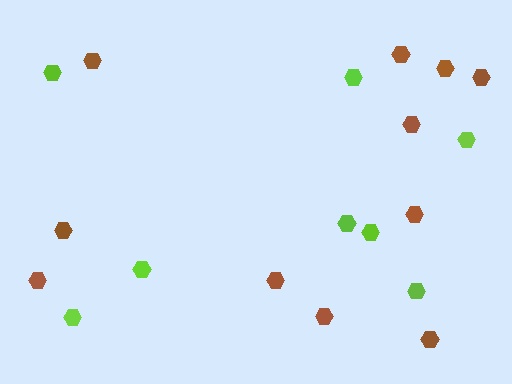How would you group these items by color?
There are 2 groups: one group of brown hexagons (11) and one group of lime hexagons (8).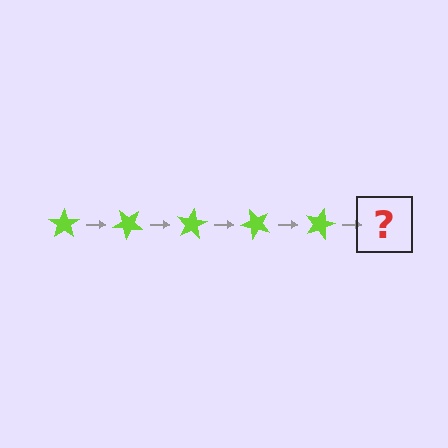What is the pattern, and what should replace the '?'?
The pattern is that the star rotates 40 degrees each step. The '?' should be a lime star rotated 200 degrees.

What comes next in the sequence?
The next element should be a lime star rotated 200 degrees.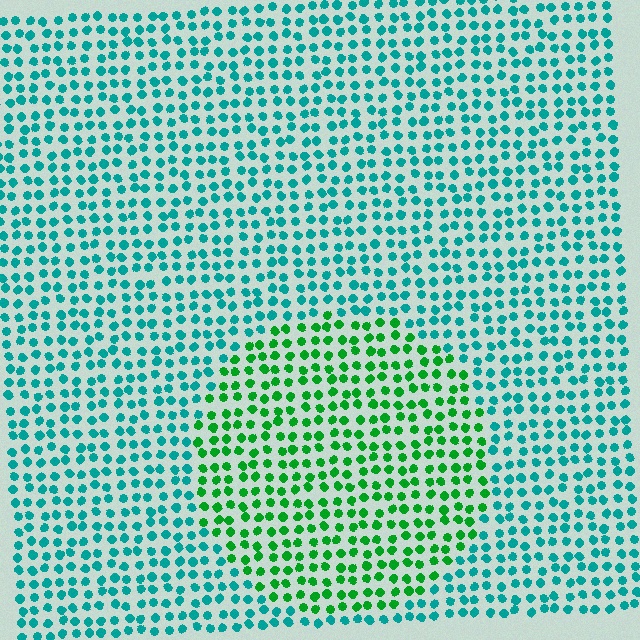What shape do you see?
I see a circle.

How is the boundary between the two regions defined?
The boundary is defined purely by a slight shift in hue (about 46 degrees). Spacing, size, and orientation are identical on both sides.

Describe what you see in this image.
The image is filled with small teal elements in a uniform arrangement. A circle-shaped region is visible where the elements are tinted to a slightly different hue, forming a subtle color boundary.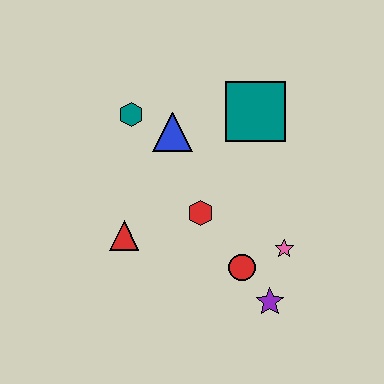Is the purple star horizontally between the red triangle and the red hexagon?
No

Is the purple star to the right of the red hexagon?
Yes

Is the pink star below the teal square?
Yes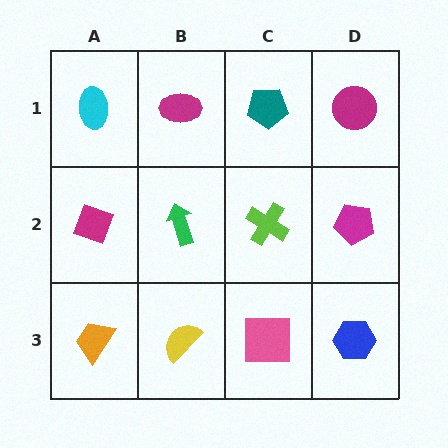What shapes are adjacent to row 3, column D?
A magenta pentagon (row 2, column D), a pink square (row 3, column C).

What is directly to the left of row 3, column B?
An orange trapezoid.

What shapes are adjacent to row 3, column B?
A green arrow (row 2, column B), an orange trapezoid (row 3, column A), a pink square (row 3, column C).